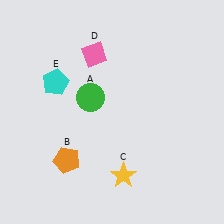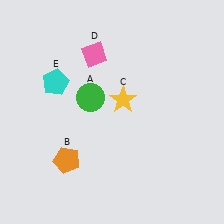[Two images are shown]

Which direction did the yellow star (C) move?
The yellow star (C) moved up.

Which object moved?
The yellow star (C) moved up.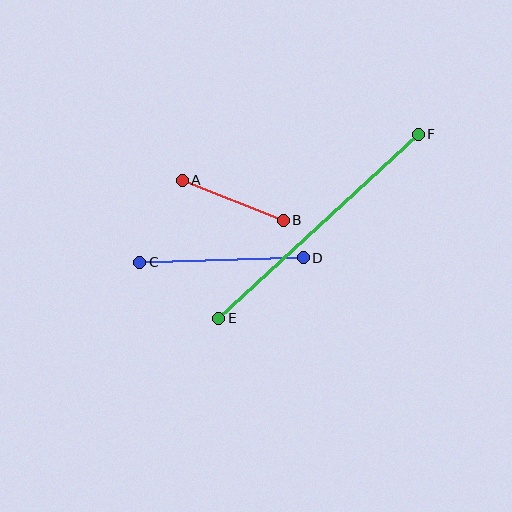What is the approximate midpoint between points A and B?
The midpoint is at approximately (233, 200) pixels.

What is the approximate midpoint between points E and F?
The midpoint is at approximately (319, 226) pixels.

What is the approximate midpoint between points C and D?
The midpoint is at approximately (221, 260) pixels.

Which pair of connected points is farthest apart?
Points E and F are farthest apart.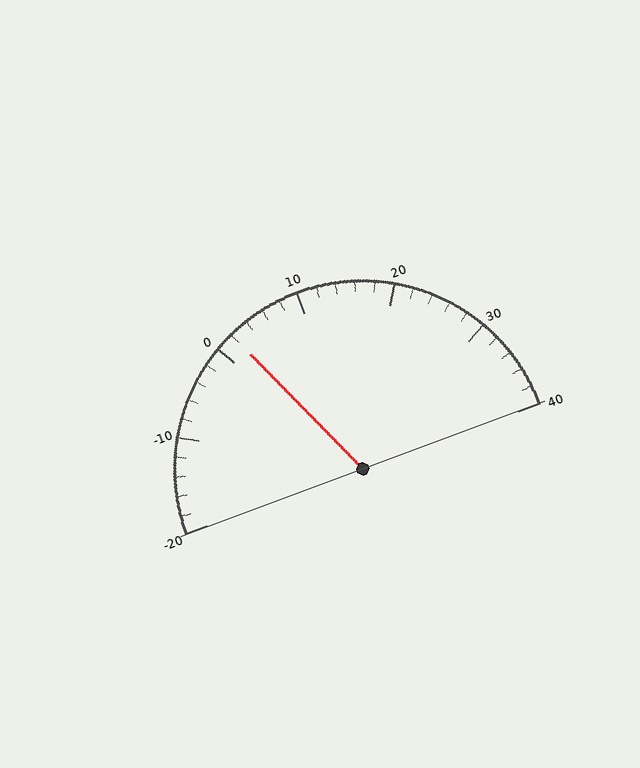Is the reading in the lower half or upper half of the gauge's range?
The reading is in the lower half of the range (-20 to 40).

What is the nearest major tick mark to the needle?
The nearest major tick mark is 0.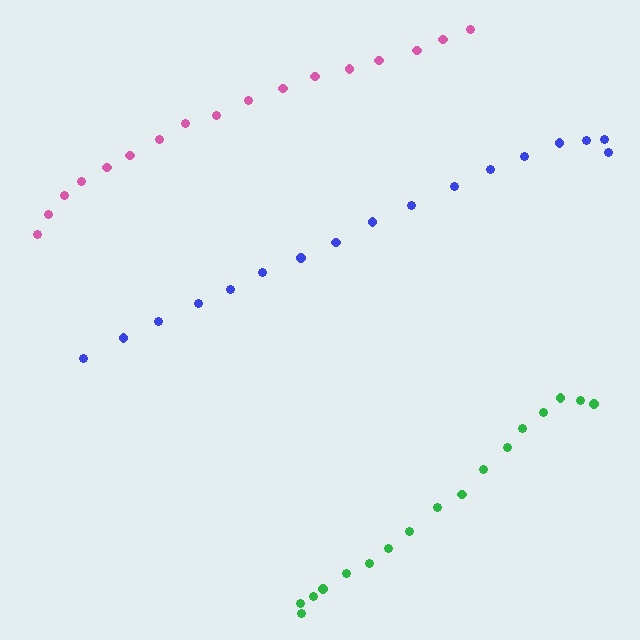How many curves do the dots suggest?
There are 3 distinct paths.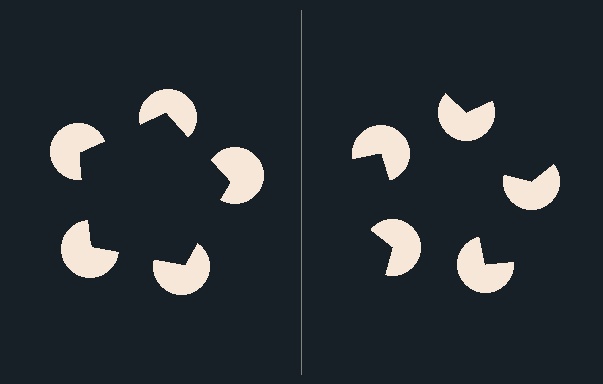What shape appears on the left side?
An illusory pentagon.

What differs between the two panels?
The pac-man discs are positioned identically on both sides; only the wedge orientations differ. On the left they align to a pentagon; on the right they are misaligned.